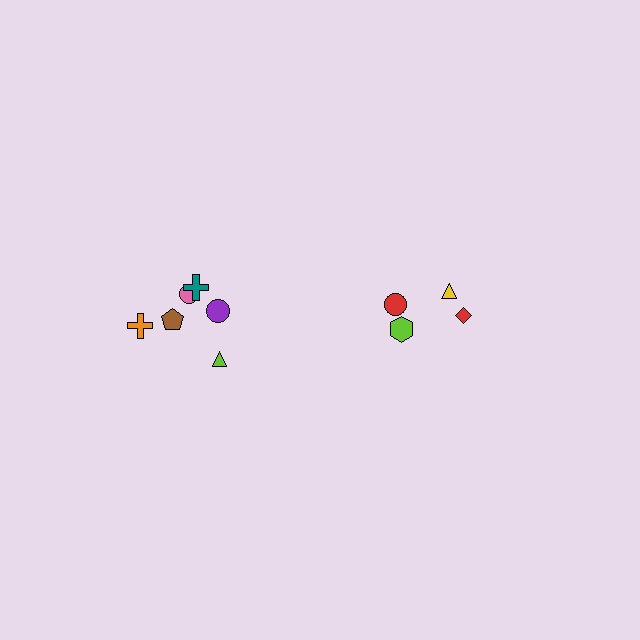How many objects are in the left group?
There are 6 objects.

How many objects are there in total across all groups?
There are 10 objects.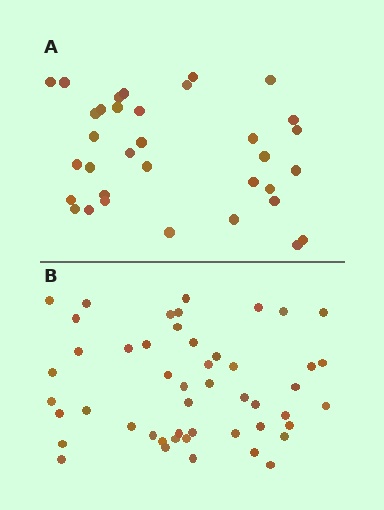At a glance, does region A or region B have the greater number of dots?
Region B (the bottom region) has more dots.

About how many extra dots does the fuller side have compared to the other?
Region B has approximately 15 more dots than region A.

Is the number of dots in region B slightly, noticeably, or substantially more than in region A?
Region B has noticeably more, but not dramatically so. The ratio is roughly 1.4 to 1.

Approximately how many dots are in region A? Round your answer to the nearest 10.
About 30 dots. (The exact count is 34, which rounds to 30.)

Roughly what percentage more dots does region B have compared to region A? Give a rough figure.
About 45% more.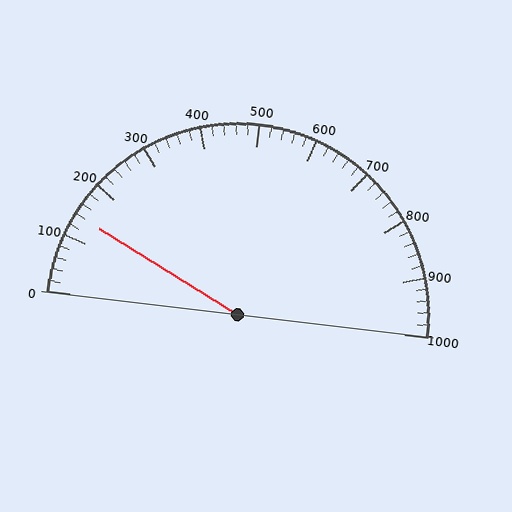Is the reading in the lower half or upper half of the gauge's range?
The reading is in the lower half of the range (0 to 1000).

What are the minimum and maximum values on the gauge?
The gauge ranges from 0 to 1000.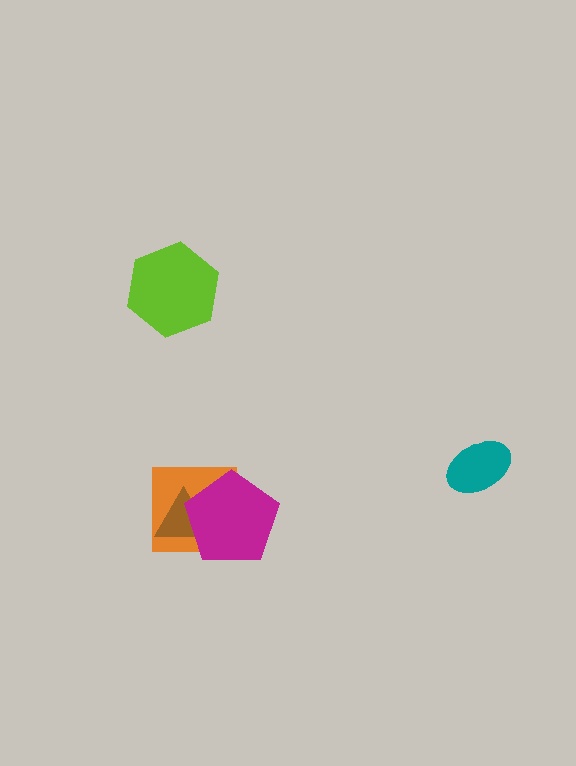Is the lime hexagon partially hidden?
No, no other shape covers it.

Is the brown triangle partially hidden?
Yes, it is partially covered by another shape.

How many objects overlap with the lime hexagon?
0 objects overlap with the lime hexagon.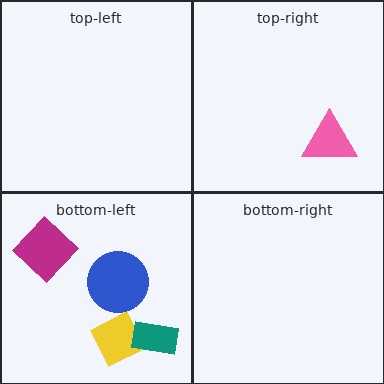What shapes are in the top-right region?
The pink triangle.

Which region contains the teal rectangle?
The bottom-left region.